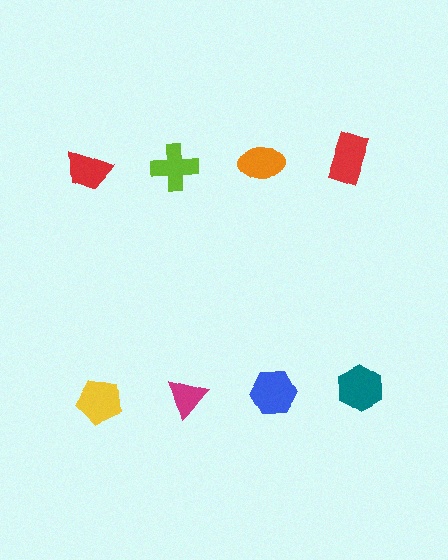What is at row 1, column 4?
A red rectangle.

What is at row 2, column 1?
A yellow pentagon.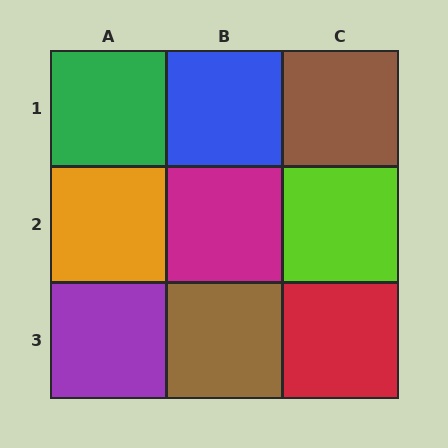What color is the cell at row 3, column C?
Red.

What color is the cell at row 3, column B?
Brown.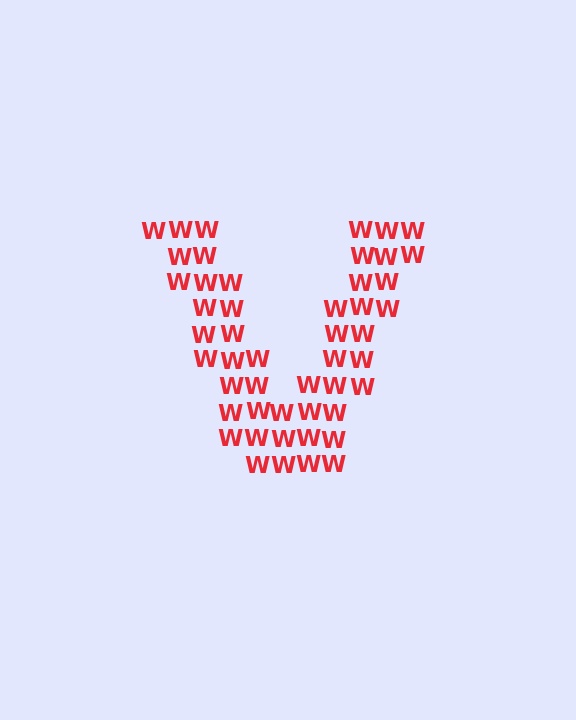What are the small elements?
The small elements are letter W's.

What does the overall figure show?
The overall figure shows the letter V.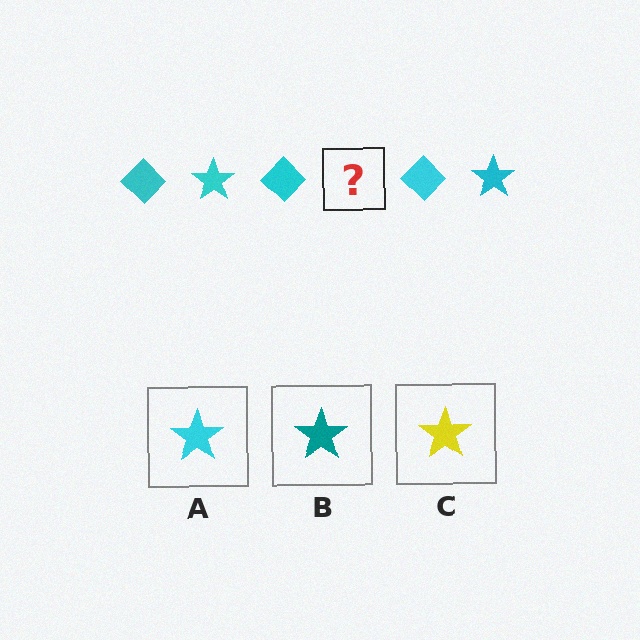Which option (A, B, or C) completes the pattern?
A.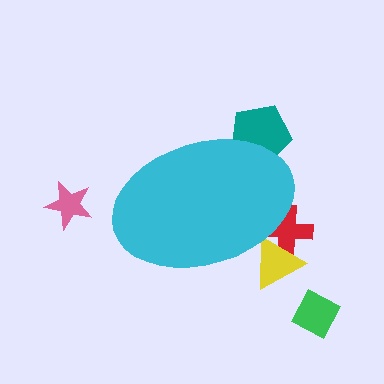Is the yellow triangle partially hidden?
Yes, the yellow triangle is partially hidden behind the cyan ellipse.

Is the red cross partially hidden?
Yes, the red cross is partially hidden behind the cyan ellipse.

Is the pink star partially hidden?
No, the pink star is fully visible.